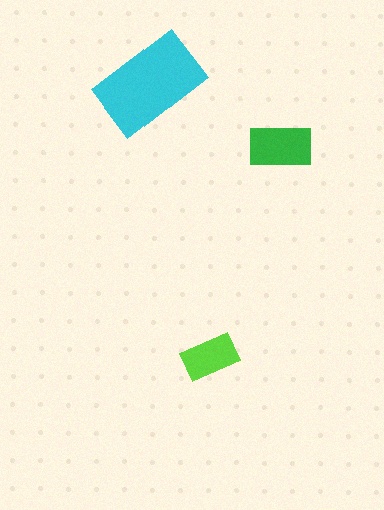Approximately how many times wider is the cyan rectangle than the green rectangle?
About 1.5 times wider.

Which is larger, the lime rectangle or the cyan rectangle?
The cyan one.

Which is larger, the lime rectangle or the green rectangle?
The green one.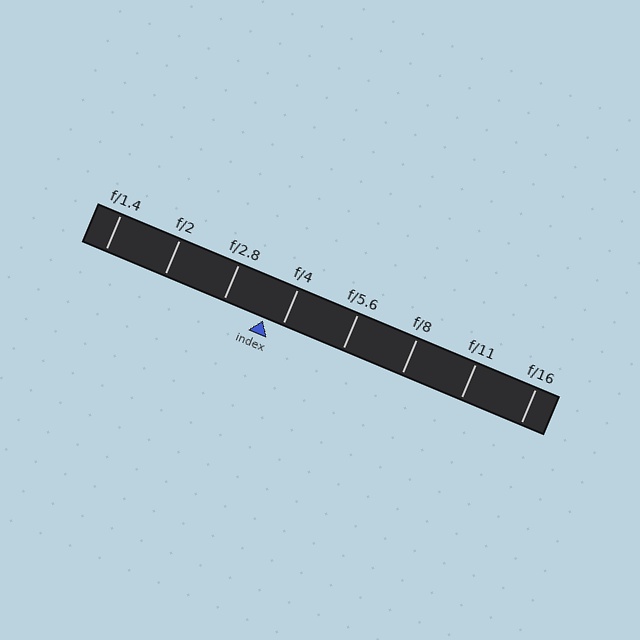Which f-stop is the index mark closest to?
The index mark is closest to f/4.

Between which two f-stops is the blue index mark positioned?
The index mark is between f/2.8 and f/4.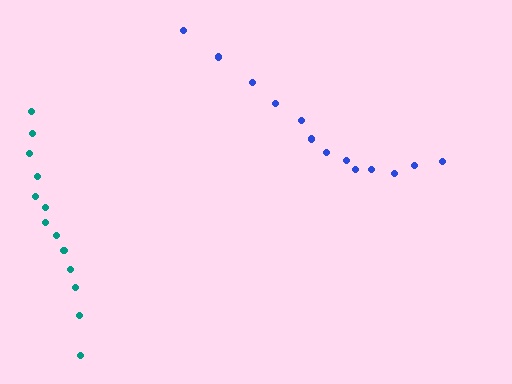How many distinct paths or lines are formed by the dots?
There are 2 distinct paths.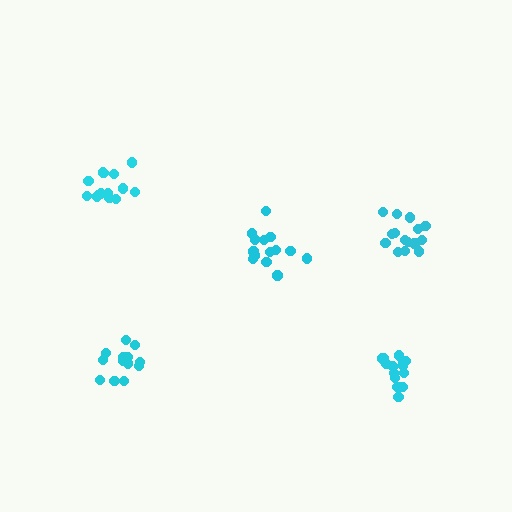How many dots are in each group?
Group 1: 15 dots, Group 2: 14 dots, Group 3: 14 dots, Group 4: 14 dots, Group 5: 15 dots (72 total).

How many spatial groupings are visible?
There are 5 spatial groupings.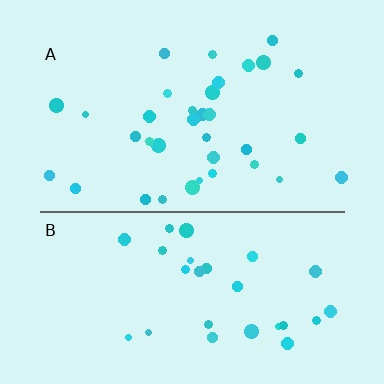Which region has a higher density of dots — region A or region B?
A (the top).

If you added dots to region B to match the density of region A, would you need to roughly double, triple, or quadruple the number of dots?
Approximately double.